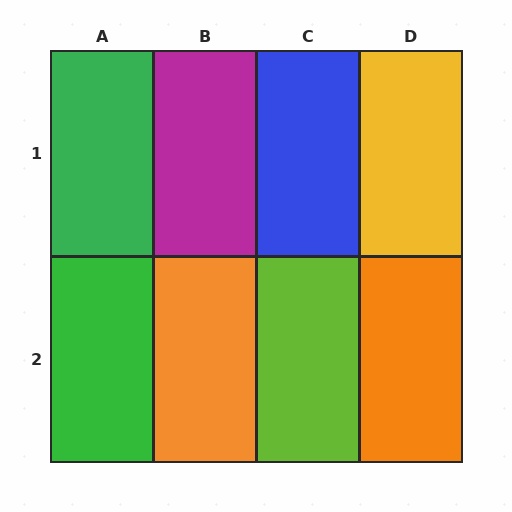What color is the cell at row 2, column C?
Lime.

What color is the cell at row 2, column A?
Green.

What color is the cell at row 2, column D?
Orange.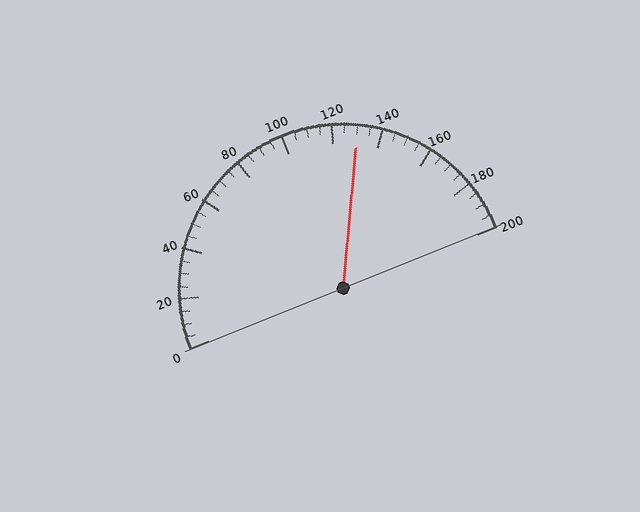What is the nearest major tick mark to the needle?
The nearest major tick mark is 120.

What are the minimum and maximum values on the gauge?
The gauge ranges from 0 to 200.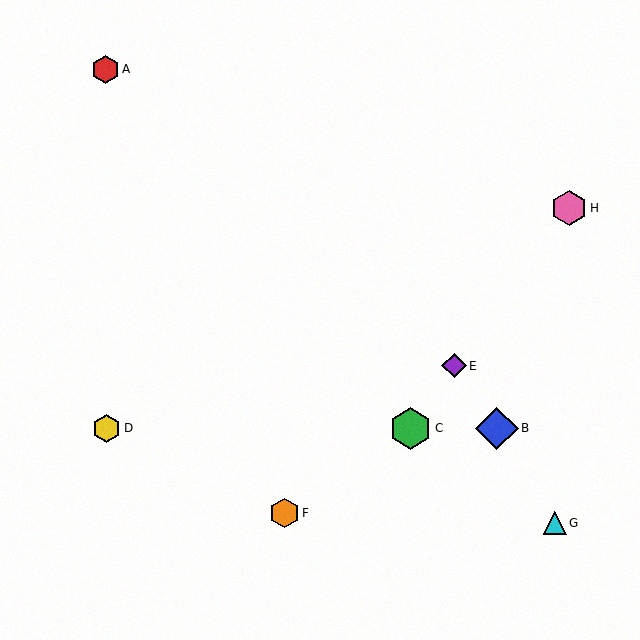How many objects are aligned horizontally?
3 objects (B, C, D) are aligned horizontally.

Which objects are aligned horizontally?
Objects B, C, D are aligned horizontally.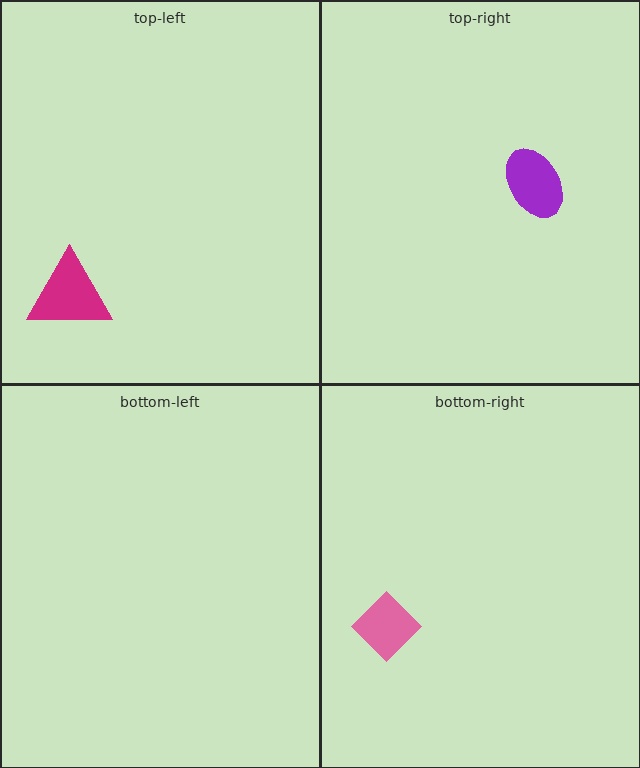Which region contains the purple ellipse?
The top-right region.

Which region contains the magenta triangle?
The top-left region.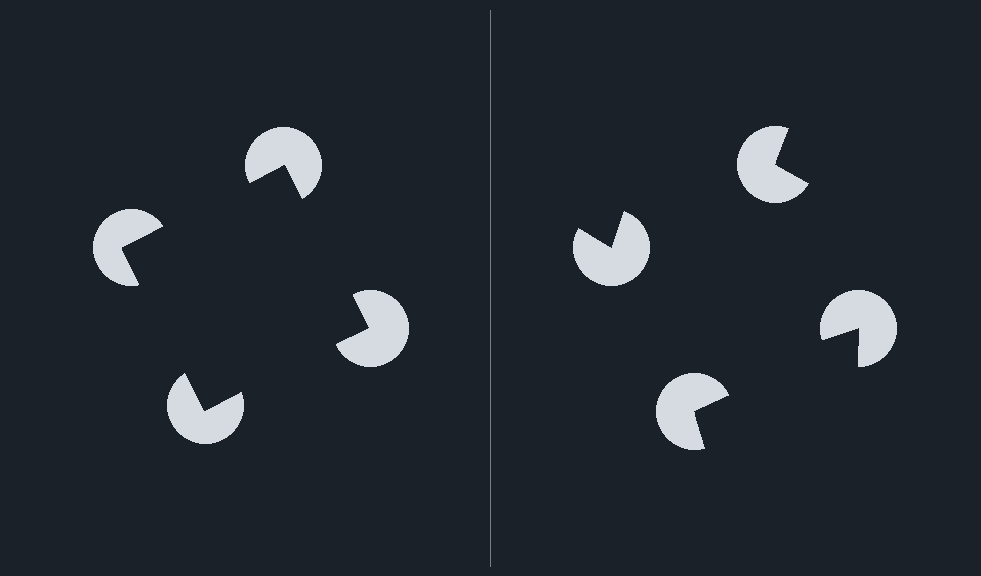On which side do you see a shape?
An illusory square appears on the left side. On the right side the wedge cuts are rotated, so no coherent shape forms.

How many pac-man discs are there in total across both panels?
8 — 4 on each side.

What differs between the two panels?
The pac-man discs are positioned identically on both sides; only the wedge orientations differ. On the left they align to a square; on the right they are misaligned.